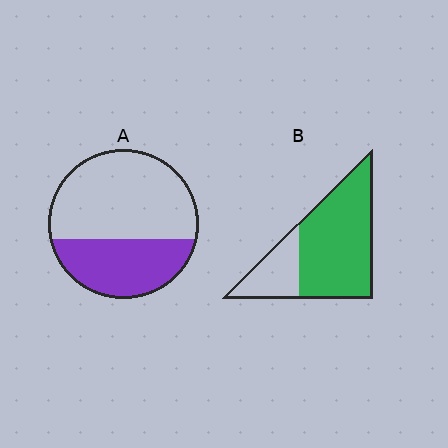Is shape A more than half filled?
No.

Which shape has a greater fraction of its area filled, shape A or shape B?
Shape B.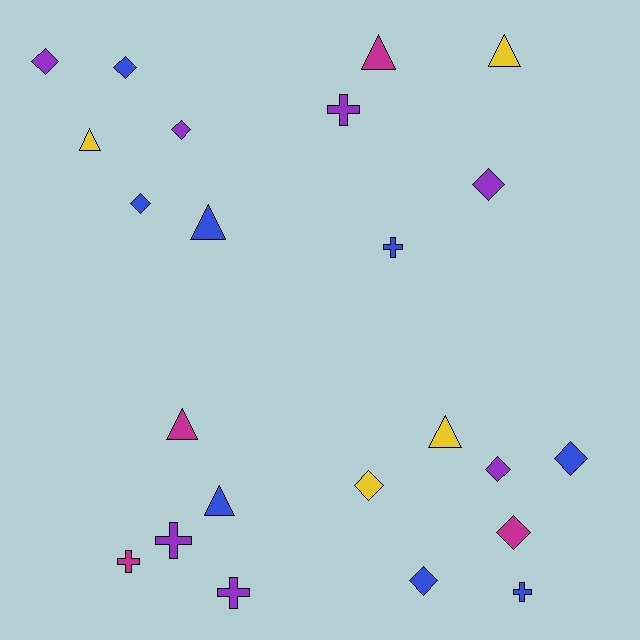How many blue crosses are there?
There are 2 blue crosses.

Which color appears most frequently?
Blue, with 8 objects.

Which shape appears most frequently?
Diamond, with 10 objects.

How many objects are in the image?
There are 23 objects.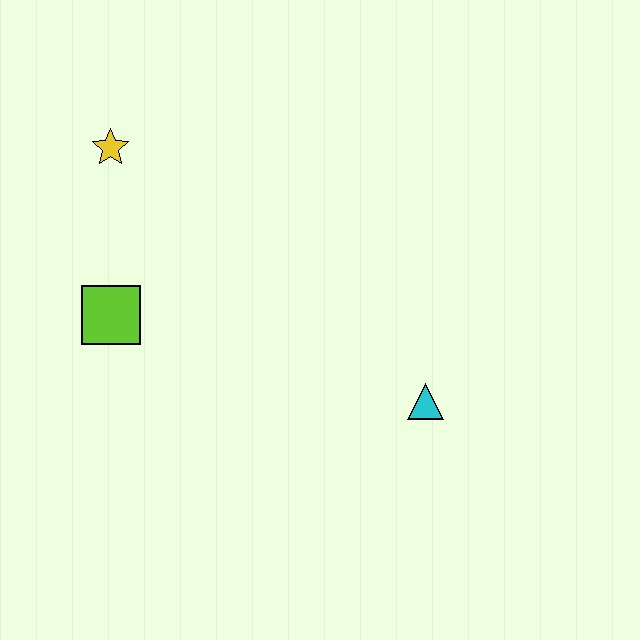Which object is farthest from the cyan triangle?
The yellow star is farthest from the cyan triangle.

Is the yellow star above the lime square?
Yes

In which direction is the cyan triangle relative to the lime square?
The cyan triangle is to the right of the lime square.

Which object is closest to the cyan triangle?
The lime square is closest to the cyan triangle.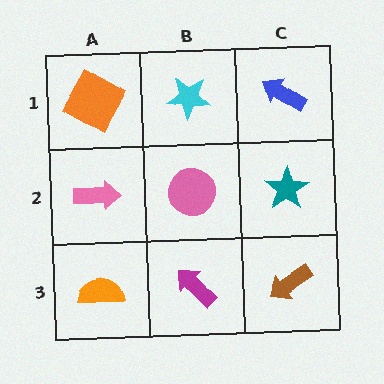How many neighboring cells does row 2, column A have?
3.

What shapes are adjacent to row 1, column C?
A teal star (row 2, column C), a cyan star (row 1, column B).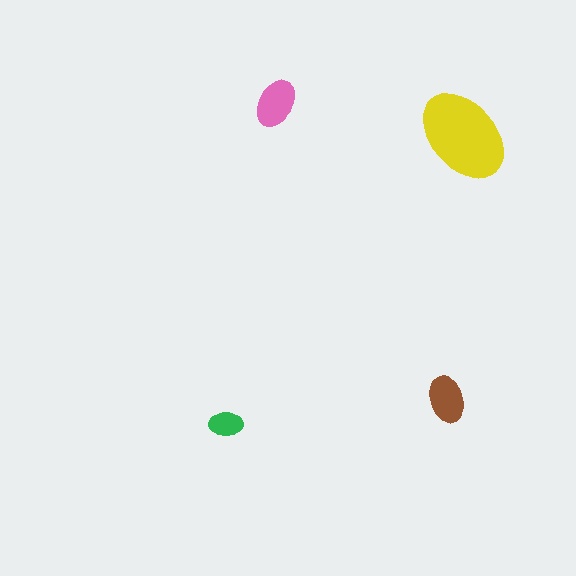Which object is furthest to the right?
The yellow ellipse is rightmost.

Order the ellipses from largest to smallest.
the yellow one, the pink one, the brown one, the green one.